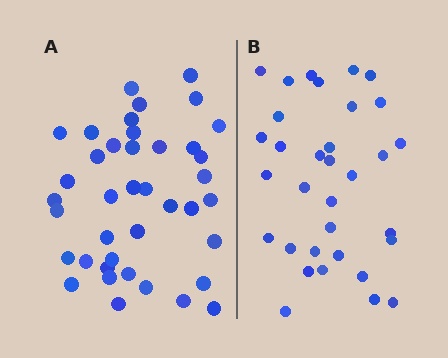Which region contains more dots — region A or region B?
Region A (the left region) has more dots.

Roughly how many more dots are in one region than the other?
Region A has roughly 8 or so more dots than region B.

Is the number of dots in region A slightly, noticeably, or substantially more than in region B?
Region A has only slightly more — the two regions are fairly close. The ratio is roughly 1.2 to 1.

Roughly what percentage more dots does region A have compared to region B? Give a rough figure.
About 20% more.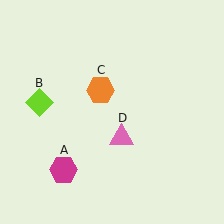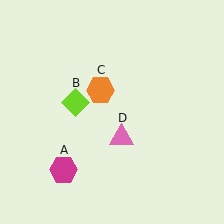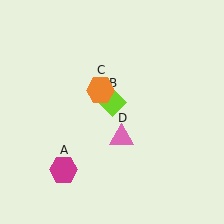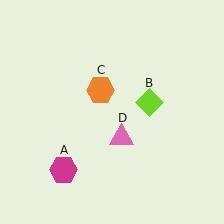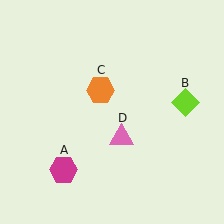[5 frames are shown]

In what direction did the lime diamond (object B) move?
The lime diamond (object B) moved right.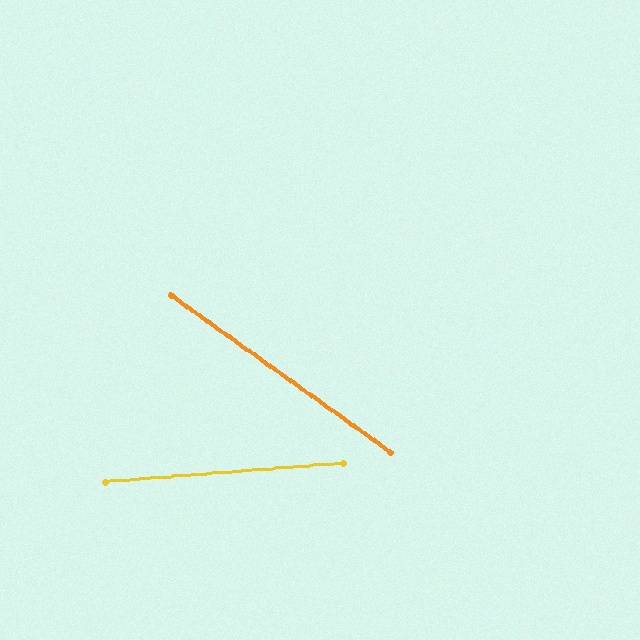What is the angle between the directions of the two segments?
Approximately 40 degrees.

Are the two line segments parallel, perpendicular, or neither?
Neither parallel nor perpendicular — they differ by about 40°.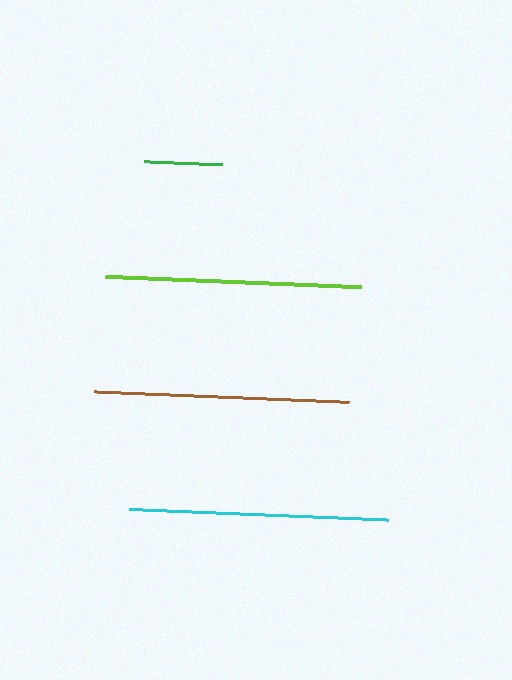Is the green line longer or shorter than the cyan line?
The cyan line is longer than the green line.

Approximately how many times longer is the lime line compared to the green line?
The lime line is approximately 3.3 times the length of the green line.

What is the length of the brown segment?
The brown segment is approximately 255 pixels long.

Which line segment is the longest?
The cyan line is the longest at approximately 259 pixels.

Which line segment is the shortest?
The green line is the shortest at approximately 77 pixels.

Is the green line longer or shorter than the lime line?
The lime line is longer than the green line.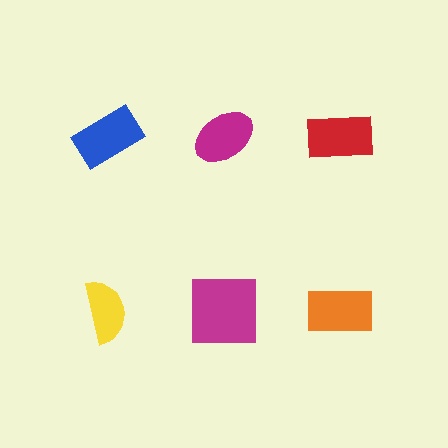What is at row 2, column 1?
A yellow semicircle.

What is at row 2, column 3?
An orange rectangle.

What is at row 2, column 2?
A magenta square.